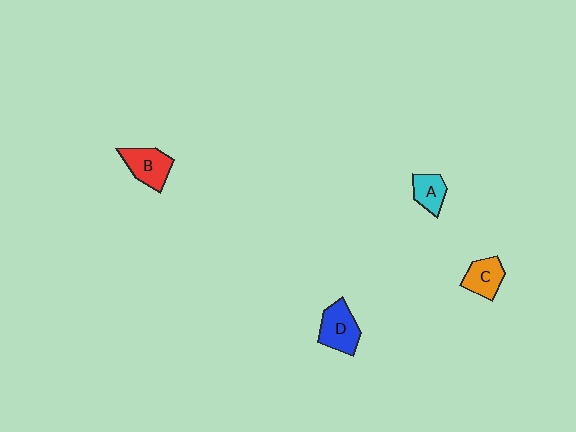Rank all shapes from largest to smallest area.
From largest to smallest: D (blue), B (red), C (orange), A (cyan).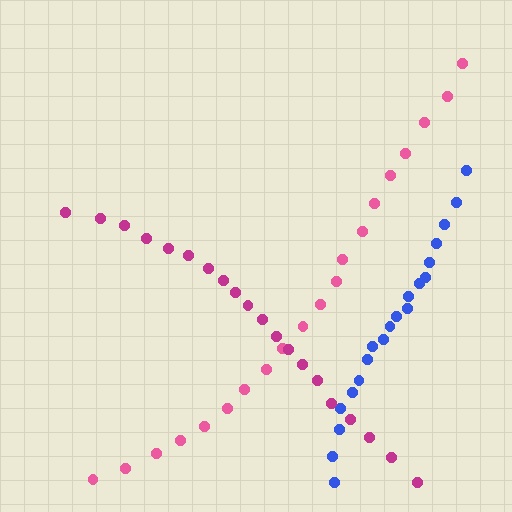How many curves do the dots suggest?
There are 3 distinct paths.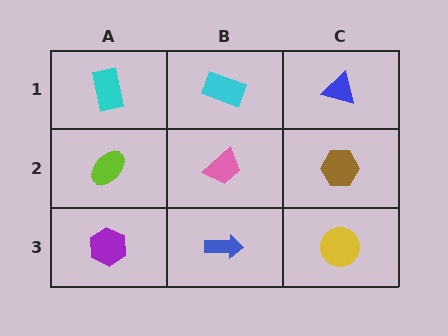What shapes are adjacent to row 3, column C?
A brown hexagon (row 2, column C), a blue arrow (row 3, column B).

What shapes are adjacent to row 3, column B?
A pink trapezoid (row 2, column B), a purple hexagon (row 3, column A), a yellow circle (row 3, column C).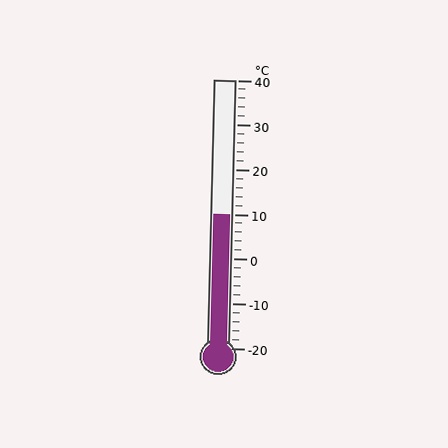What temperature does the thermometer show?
The thermometer shows approximately 10°C.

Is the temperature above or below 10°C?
The temperature is at 10°C.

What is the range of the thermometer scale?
The thermometer scale ranges from -20°C to 40°C.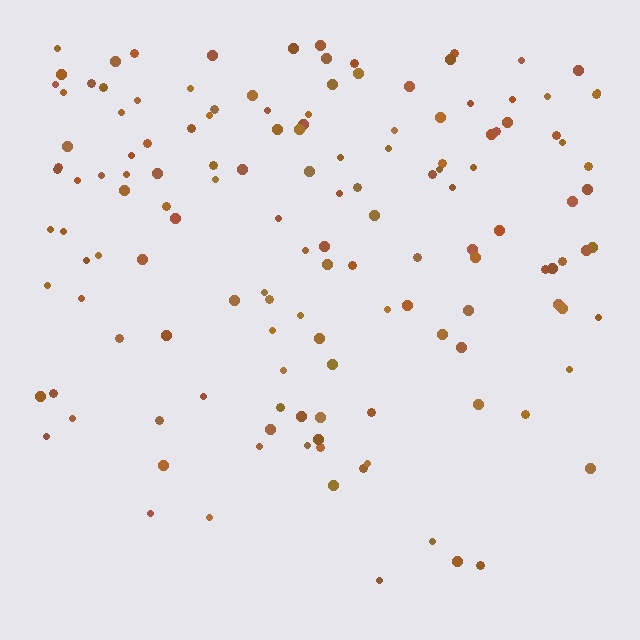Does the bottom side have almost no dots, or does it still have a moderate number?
Still a moderate number, just noticeably fewer than the top.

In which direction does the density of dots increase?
From bottom to top, with the top side densest.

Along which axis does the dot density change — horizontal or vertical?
Vertical.